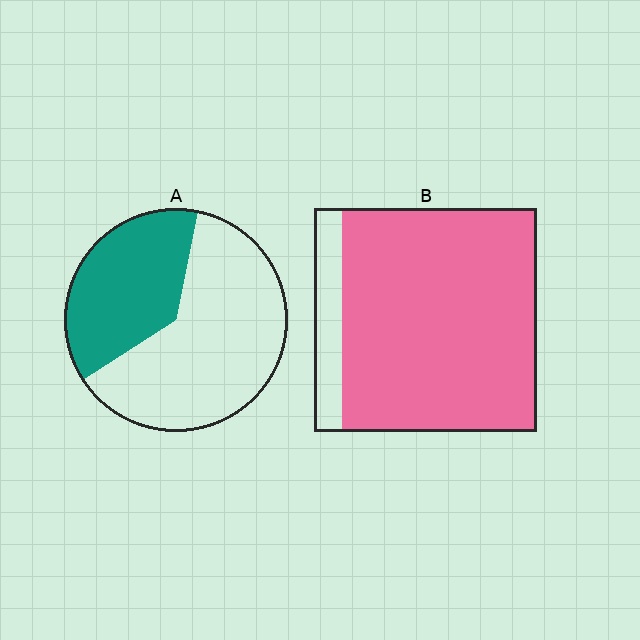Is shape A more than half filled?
No.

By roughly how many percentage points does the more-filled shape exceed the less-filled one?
By roughly 50 percentage points (B over A).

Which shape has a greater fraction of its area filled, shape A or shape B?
Shape B.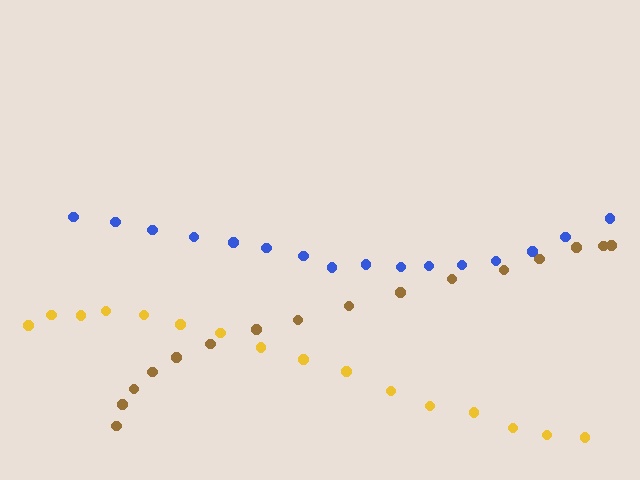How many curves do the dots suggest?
There are 3 distinct paths.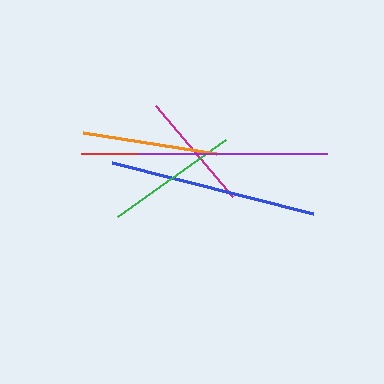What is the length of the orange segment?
The orange segment is approximately 134 pixels long.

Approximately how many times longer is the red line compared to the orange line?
The red line is approximately 1.6 times the length of the orange line.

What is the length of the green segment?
The green segment is approximately 133 pixels long.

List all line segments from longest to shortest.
From longest to shortest: red, blue, purple, orange, green, magenta.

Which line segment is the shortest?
The magenta line is the shortest at approximately 120 pixels.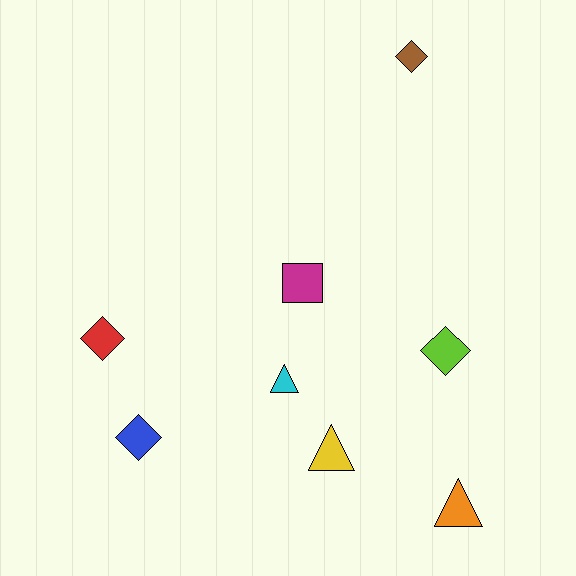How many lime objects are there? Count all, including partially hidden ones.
There is 1 lime object.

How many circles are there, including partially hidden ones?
There are no circles.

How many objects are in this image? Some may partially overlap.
There are 8 objects.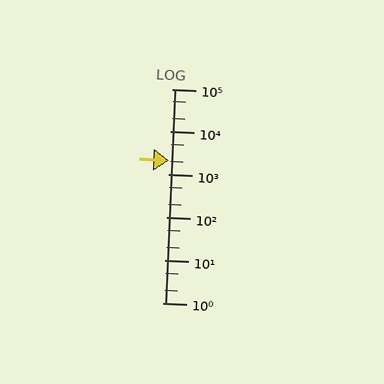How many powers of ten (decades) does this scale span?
The scale spans 5 decades, from 1 to 100000.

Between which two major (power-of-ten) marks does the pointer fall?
The pointer is between 1000 and 10000.